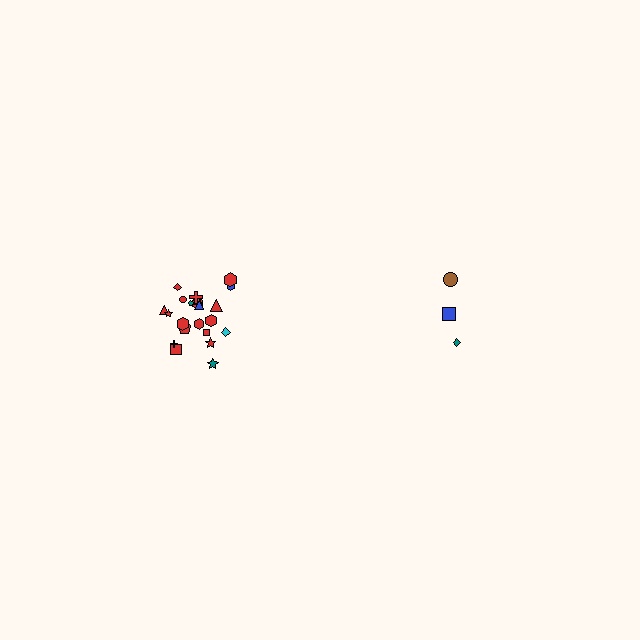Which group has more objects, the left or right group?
The left group.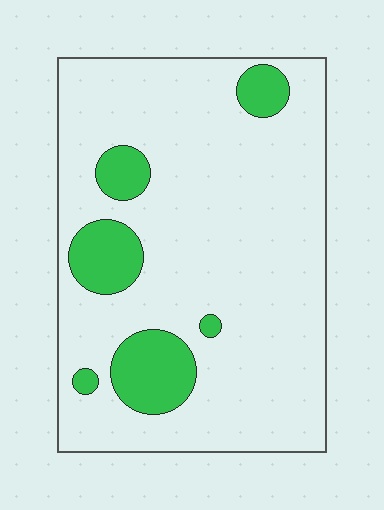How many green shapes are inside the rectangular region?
6.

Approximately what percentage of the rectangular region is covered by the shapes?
Approximately 15%.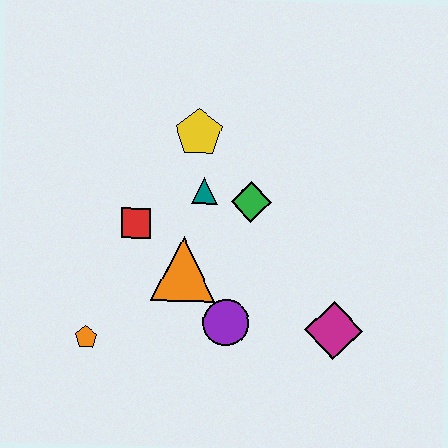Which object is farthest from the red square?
The magenta diamond is farthest from the red square.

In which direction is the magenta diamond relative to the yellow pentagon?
The magenta diamond is below the yellow pentagon.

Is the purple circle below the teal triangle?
Yes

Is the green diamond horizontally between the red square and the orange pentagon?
No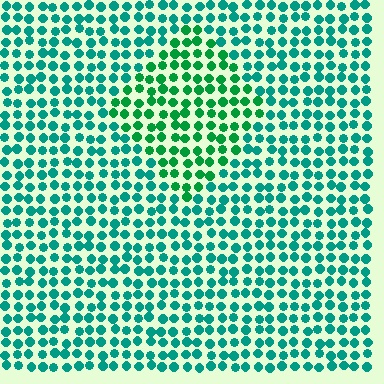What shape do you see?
I see a diamond.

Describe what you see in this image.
The image is filled with small teal elements in a uniform arrangement. A diamond-shaped region is visible where the elements are tinted to a slightly different hue, forming a subtle color boundary.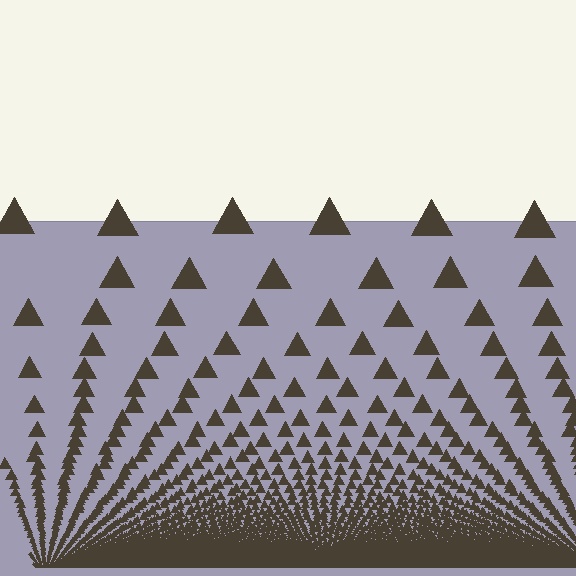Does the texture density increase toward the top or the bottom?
Density increases toward the bottom.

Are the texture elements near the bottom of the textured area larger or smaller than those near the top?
Smaller. The gradient is inverted — elements near the bottom are smaller and denser.